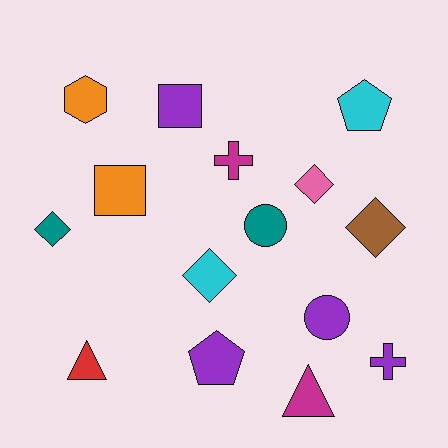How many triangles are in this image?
There are 2 triangles.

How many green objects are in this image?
There are no green objects.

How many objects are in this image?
There are 15 objects.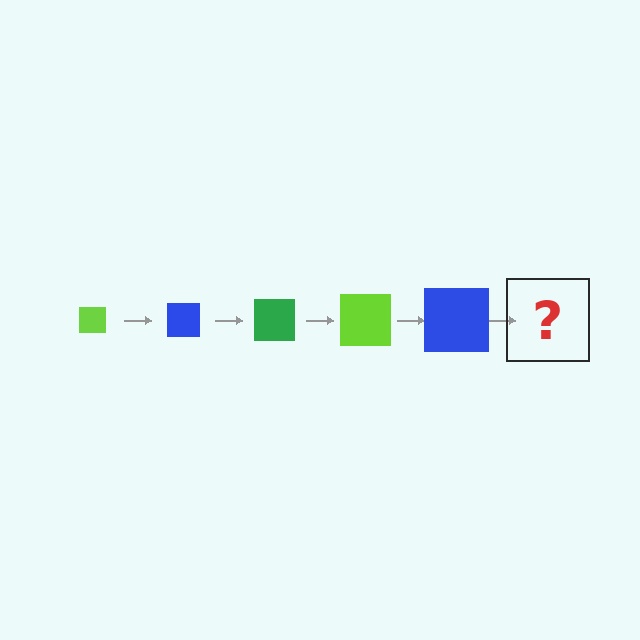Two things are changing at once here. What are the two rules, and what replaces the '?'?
The two rules are that the square grows larger each step and the color cycles through lime, blue, and green. The '?' should be a green square, larger than the previous one.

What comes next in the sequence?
The next element should be a green square, larger than the previous one.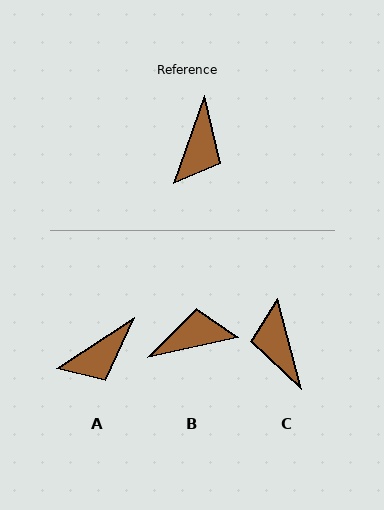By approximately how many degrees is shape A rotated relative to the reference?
Approximately 37 degrees clockwise.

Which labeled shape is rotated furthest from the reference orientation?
C, about 146 degrees away.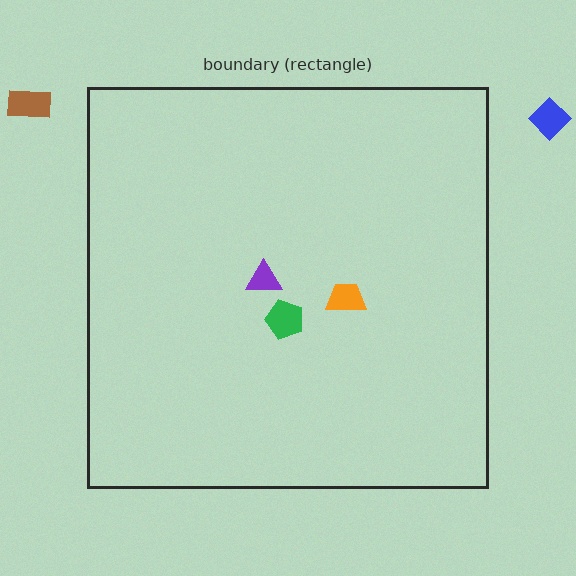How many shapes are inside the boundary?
3 inside, 2 outside.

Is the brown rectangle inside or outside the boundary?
Outside.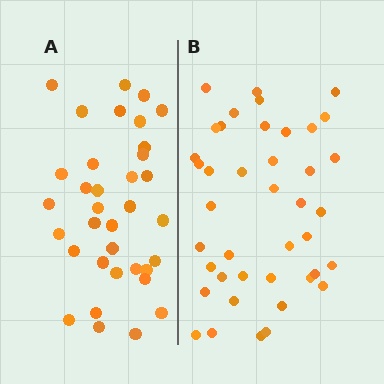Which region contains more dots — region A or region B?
Region B (the right region) has more dots.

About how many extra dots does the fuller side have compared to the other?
Region B has about 6 more dots than region A.